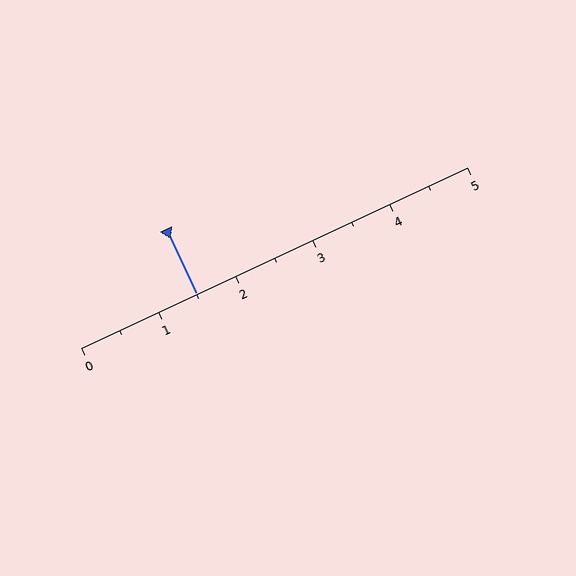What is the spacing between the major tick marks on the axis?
The major ticks are spaced 1 apart.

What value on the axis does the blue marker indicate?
The marker indicates approximately 1.5.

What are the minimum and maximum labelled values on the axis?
The axis runs from 0 to 5.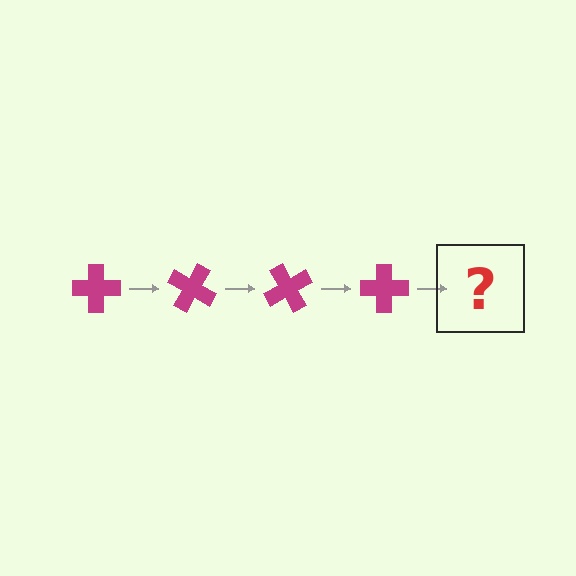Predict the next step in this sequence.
The next step is a magenta cross rotated 120 degrees.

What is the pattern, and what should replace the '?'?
The pattern is that the cross rotates 30 degrees each step. The '?' should be a magenta cross rotated 120 degrees.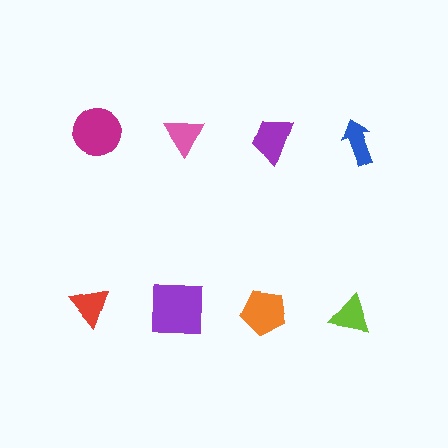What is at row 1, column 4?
A blue arrow.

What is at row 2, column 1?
A red triangle.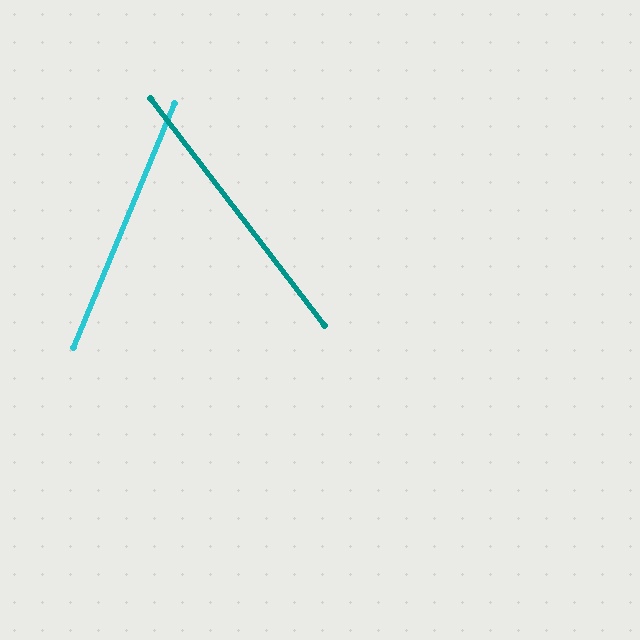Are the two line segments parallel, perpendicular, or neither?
Neither parallel nor perpendicular — they differ by about 60°.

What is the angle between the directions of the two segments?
Approximately 60 degrees.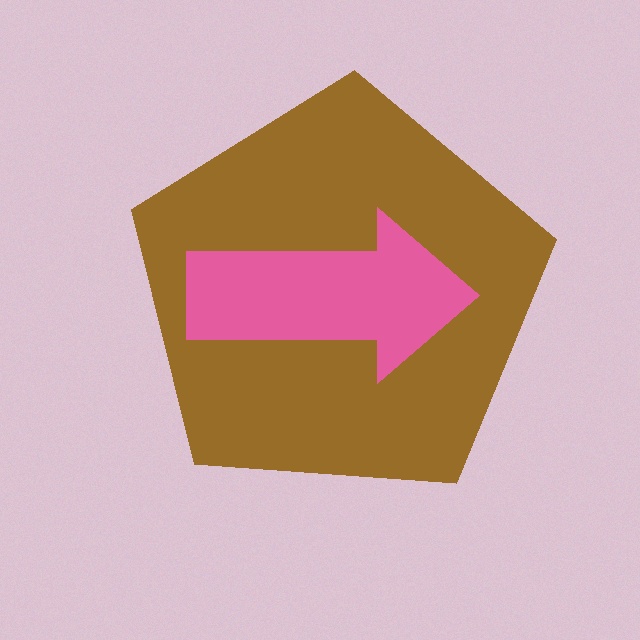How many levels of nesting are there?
2.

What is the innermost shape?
The pink arrow.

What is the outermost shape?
The brown pentagon.